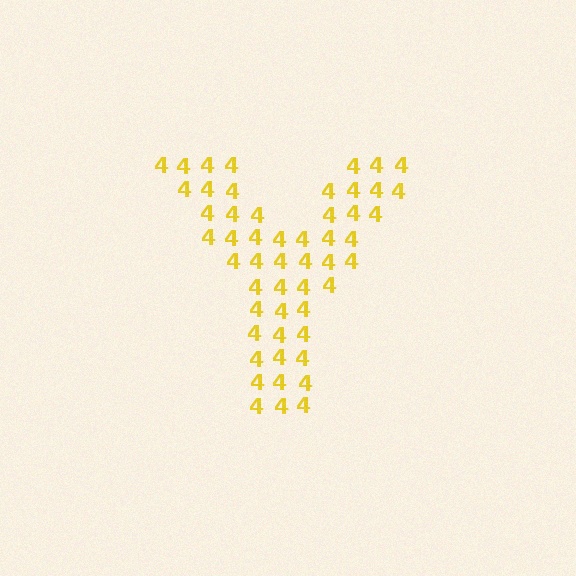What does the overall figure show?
The overall figure shows the letter Y.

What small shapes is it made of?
It is made of small digit 4's.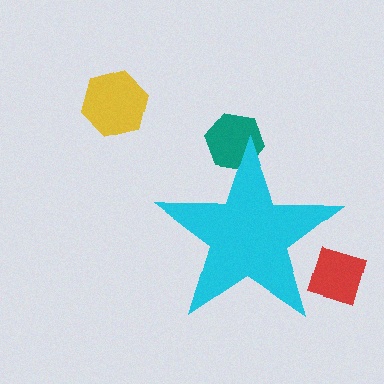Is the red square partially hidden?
Yes, the red square is partially hidden behind the cyan star.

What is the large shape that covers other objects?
A cyan star.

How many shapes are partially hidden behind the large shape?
2 shapes are partially hidden.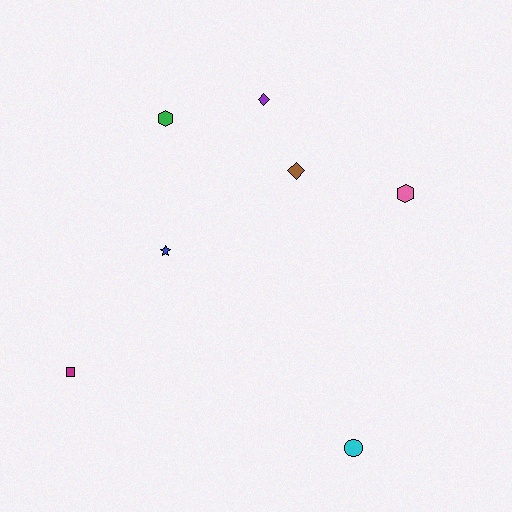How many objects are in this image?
There are 7 objects.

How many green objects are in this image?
There is 1 green object.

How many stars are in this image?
There is 1 star.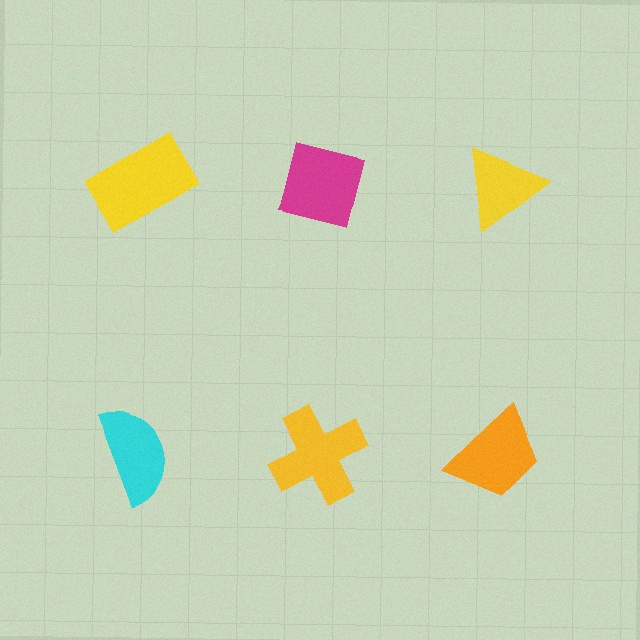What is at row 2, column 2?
A yellow cross.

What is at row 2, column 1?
A cyan semicircle.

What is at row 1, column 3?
A yellow triangle.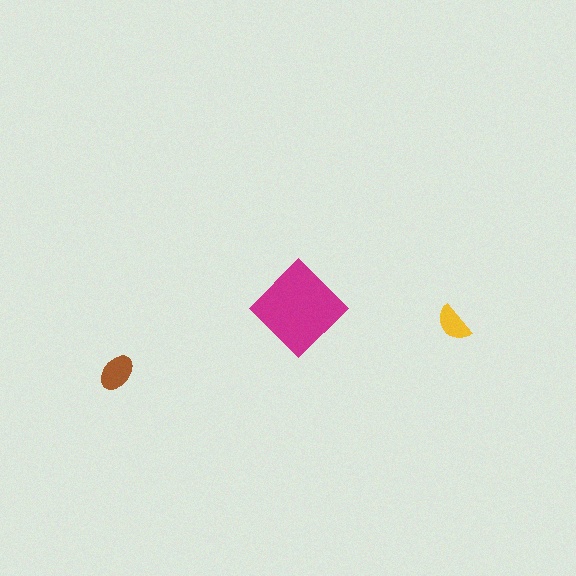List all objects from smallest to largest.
The yellow semicircle, the brown ellipse, the magenta diamond.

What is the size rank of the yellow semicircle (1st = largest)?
3rd.